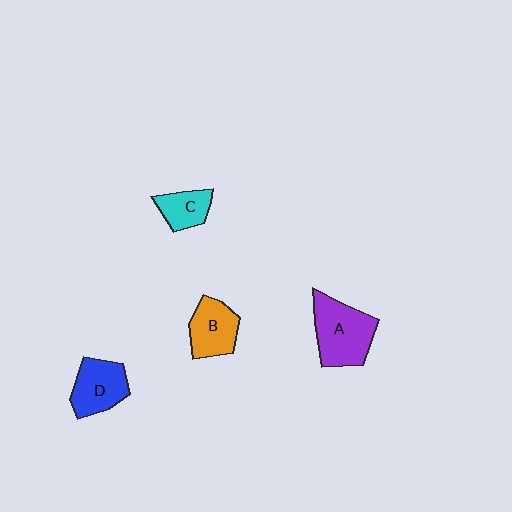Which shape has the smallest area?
Shape C (cyan).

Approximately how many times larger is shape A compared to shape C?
Approximately 2.0 times.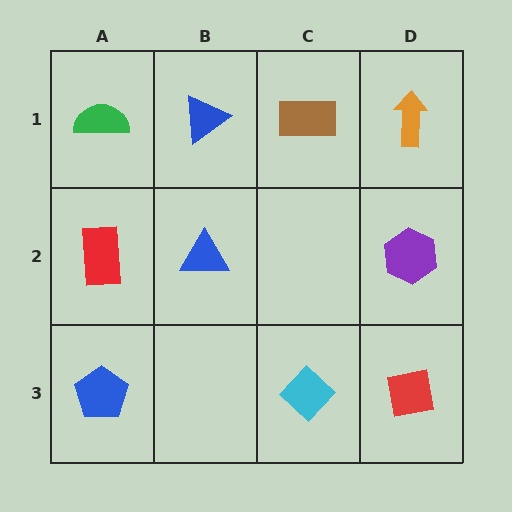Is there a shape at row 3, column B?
No, that cell is empty.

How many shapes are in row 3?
3 shapes.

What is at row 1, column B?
A blue triangle.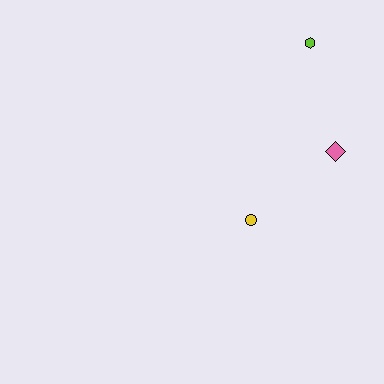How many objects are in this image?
There are 3 objects.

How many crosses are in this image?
There are no crosses.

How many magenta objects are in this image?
There are no magenta objects.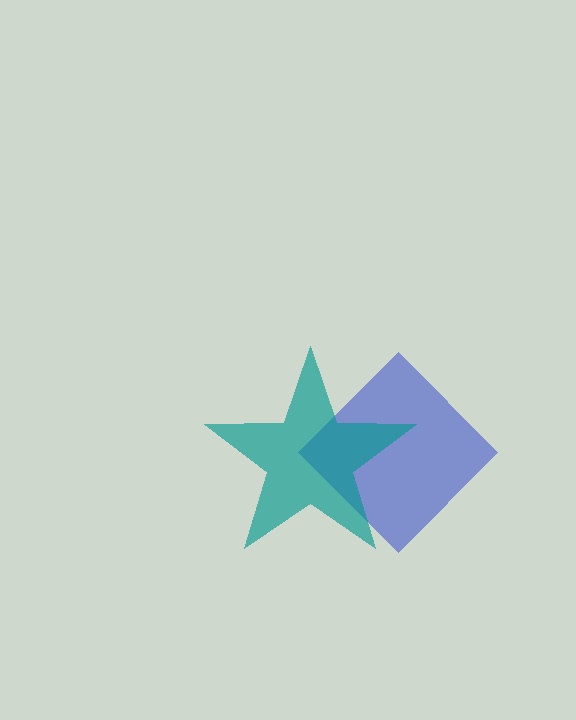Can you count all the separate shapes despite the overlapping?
Yes, there are 2 separate shapes.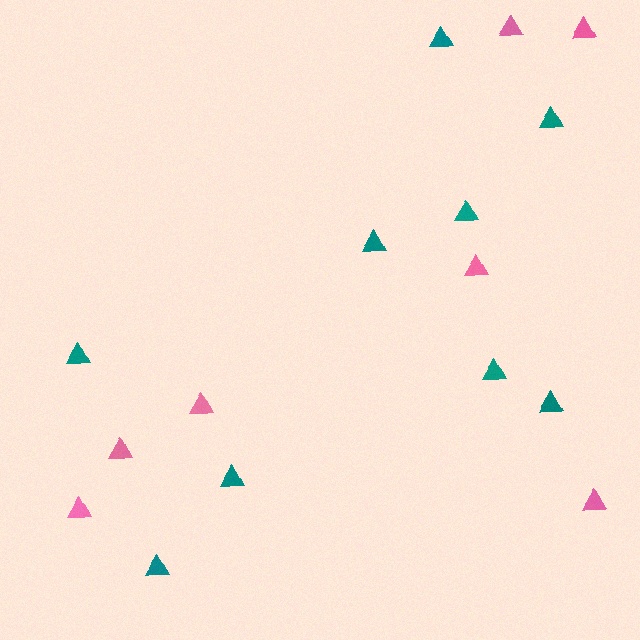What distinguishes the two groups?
There are 2 groups: one group of pink triangles (7) and one group of teal triangles (9).